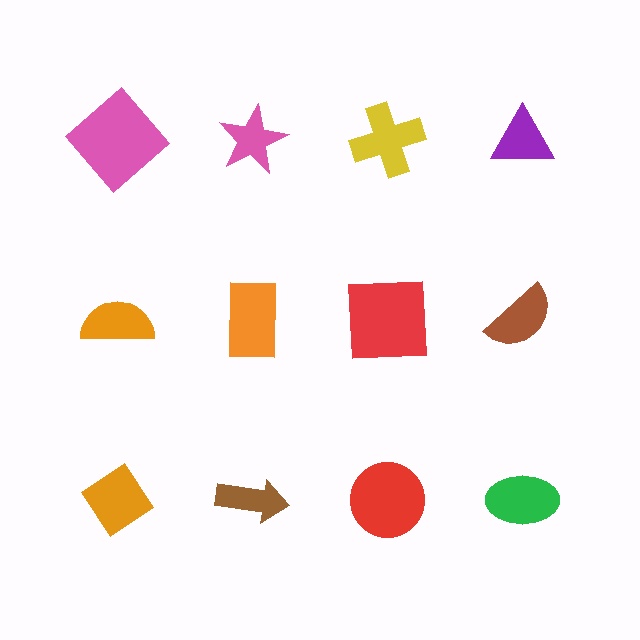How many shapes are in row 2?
4 shapes.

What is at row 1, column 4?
A purple triangle.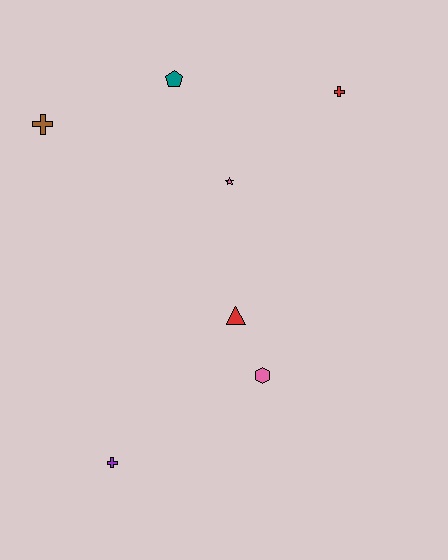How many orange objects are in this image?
There are no orange objects.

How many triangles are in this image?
There is 1 triangle.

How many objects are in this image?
There are 7 objects.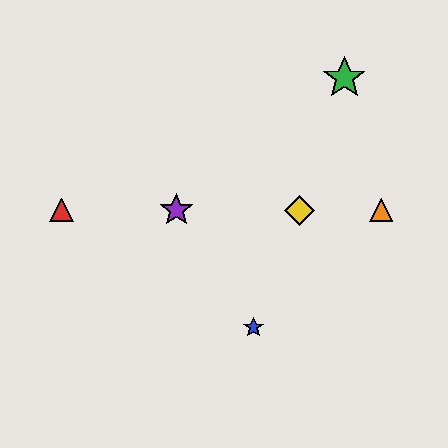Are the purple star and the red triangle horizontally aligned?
Yes, both are at y≈210.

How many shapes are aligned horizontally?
4 shapes (the red triangle, the yellow diamond, the purple star, the orange triangle) are aligned horizontally.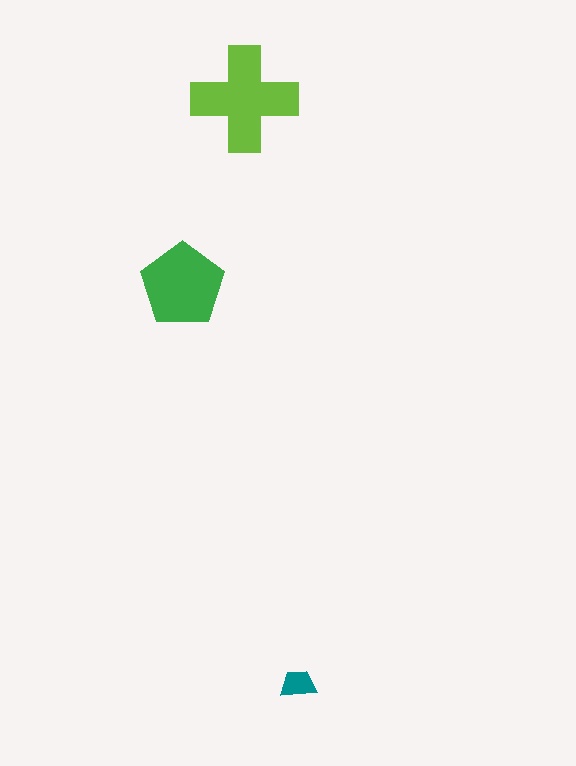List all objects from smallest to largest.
The teal trapezoid, the green pentagon, the lime cross.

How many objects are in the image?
There are 3 objects in the image.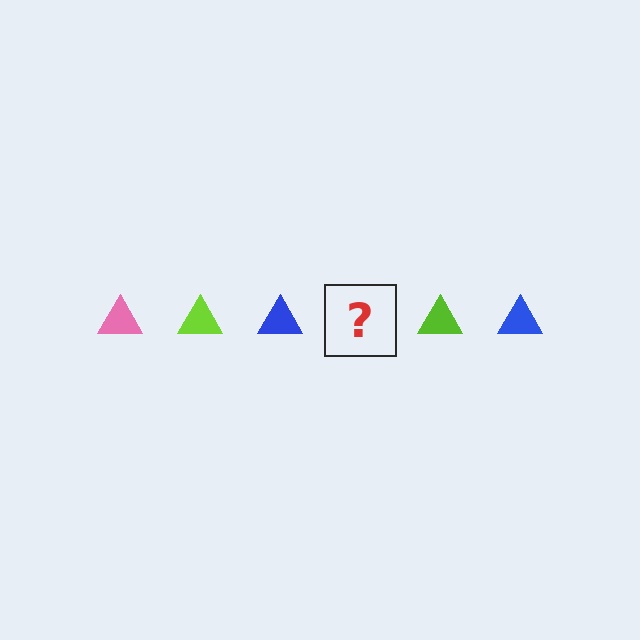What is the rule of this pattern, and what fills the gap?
The rule is that the pattern cycles through pink, lime, blue triangles. The gap should be filled with a pink triangle.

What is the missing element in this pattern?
The missing element is a pink triangle.